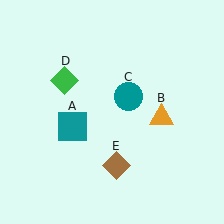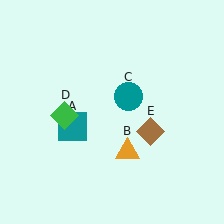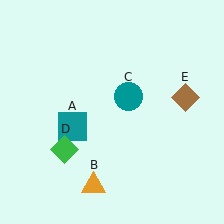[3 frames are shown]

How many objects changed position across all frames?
3 objects changed position: orange triangle (object B), green diamond (object D), brown diamond (object E).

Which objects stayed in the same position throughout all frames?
Teal square (object A) and teal circle (object C) remained stationary.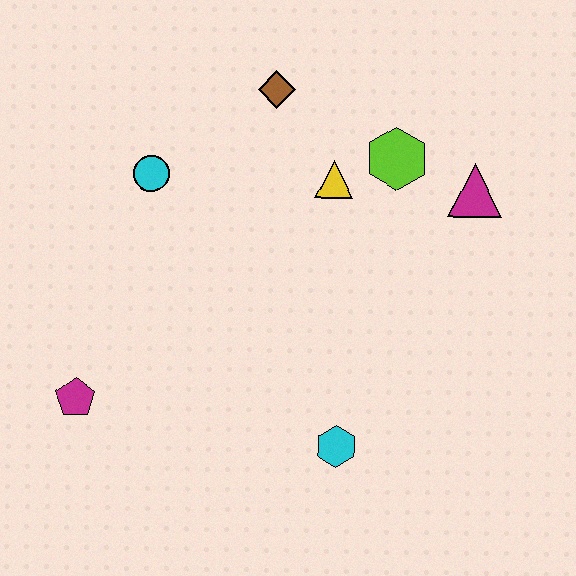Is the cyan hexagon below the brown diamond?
Yes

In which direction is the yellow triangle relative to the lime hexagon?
The yellow triangle is to the left of the lime hexagon.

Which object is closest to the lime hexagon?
The yellow triangle is closest to the lime hexagon.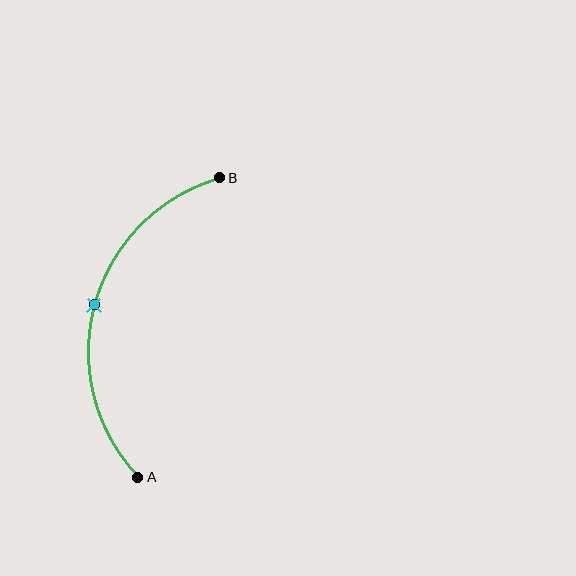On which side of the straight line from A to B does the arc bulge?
The arc bulges to the left of the straight line connecting A and B.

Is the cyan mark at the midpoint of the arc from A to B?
Yes. The cyan mark lies on the arc at equal arc-length from both A and B — it is the arc midpoint.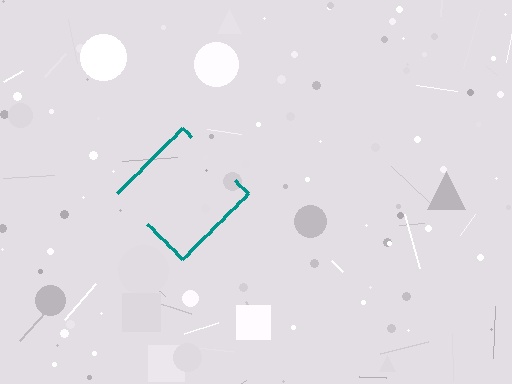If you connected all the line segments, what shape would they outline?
They would outline a diamond.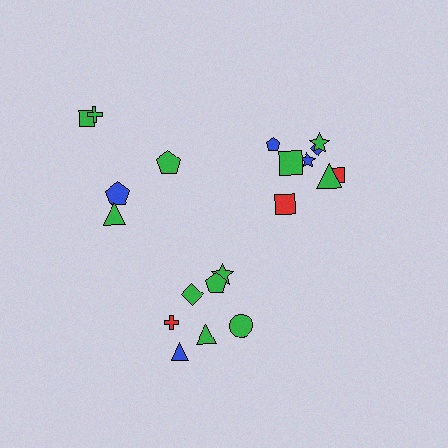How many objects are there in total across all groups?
There are 20 objects.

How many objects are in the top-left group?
There are 5 objects.